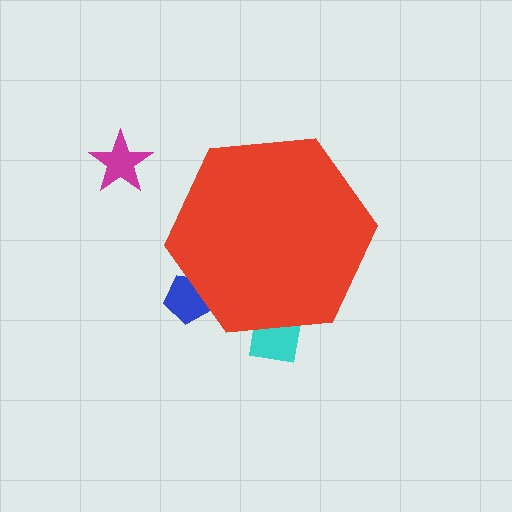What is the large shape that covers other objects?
A red hexagon.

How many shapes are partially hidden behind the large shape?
2 shapes are partially hidden.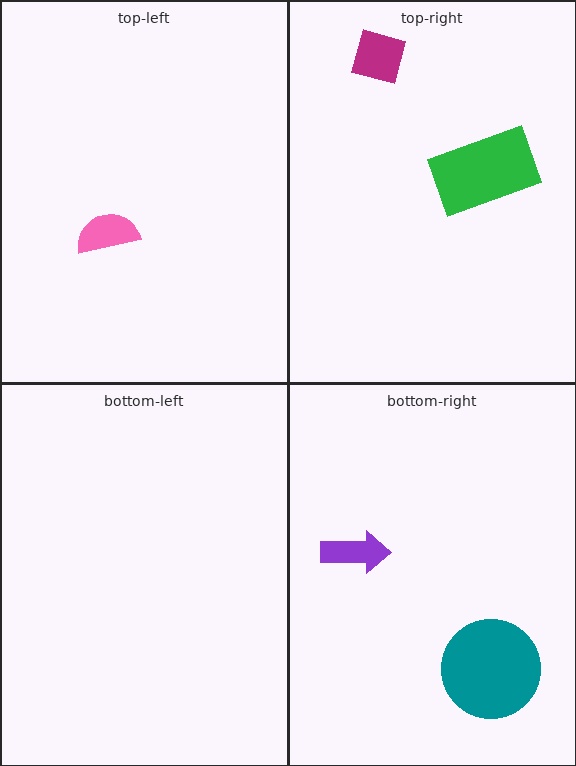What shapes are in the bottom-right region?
The teal circle, the purple arrow.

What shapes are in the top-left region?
The pink semicircle.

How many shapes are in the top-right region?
2.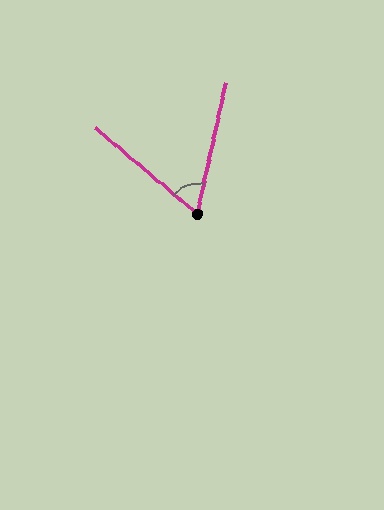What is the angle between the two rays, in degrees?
Approximately 62 degrees.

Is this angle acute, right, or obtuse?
It is acute.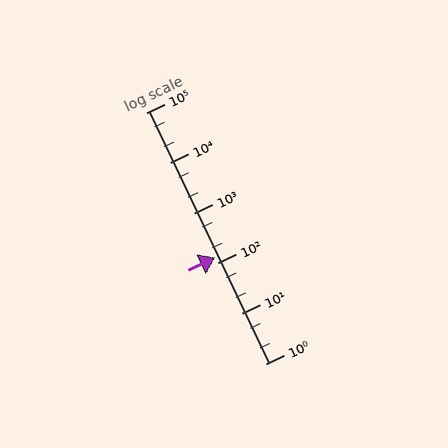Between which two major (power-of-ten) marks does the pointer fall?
The pointer is between 100 and 1000.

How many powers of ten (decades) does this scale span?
The scale spans 5 decades, from 1 to 100000.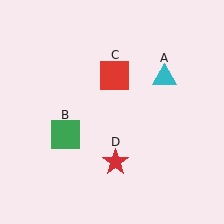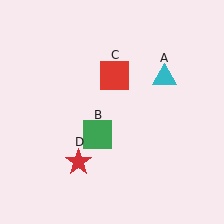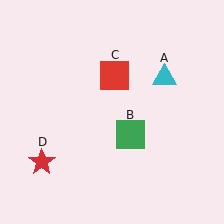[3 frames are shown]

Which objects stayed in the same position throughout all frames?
Cyan triangle (object A) and red square (object C) remained stationary.